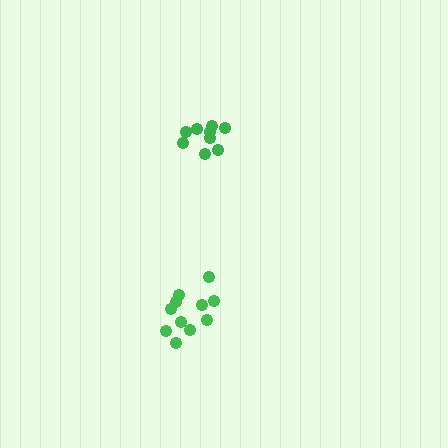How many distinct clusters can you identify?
There are 2 distinct clusters.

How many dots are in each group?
Group 1: 11 dots, Group 2: 9 dots (20 total).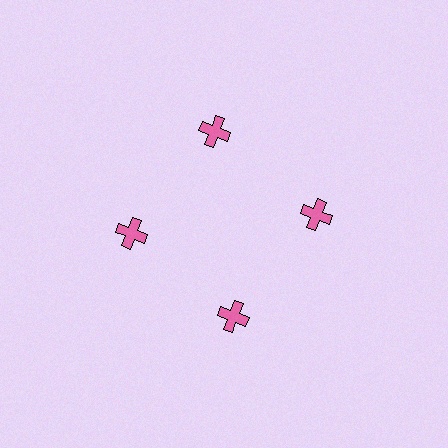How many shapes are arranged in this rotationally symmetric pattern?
There are 4 shapes, arranged in 4 groups of 1.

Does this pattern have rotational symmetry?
Yes, this pattern has 4-fold rotational symmetry. It looks the same after rotating 90 degrees around the center.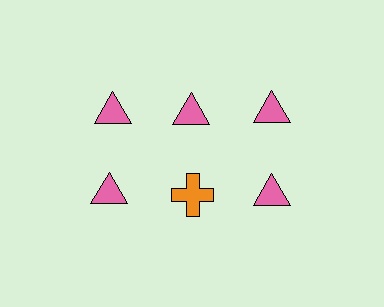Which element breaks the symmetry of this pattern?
The orange cross in the second row, second from left column breaks the symmetry. All other shapes are pink triangles.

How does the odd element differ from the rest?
It differs in both color (orange instead of pink) and shape (cross instead of triangle).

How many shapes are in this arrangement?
There are 6 shapes arranged in a grid pattern.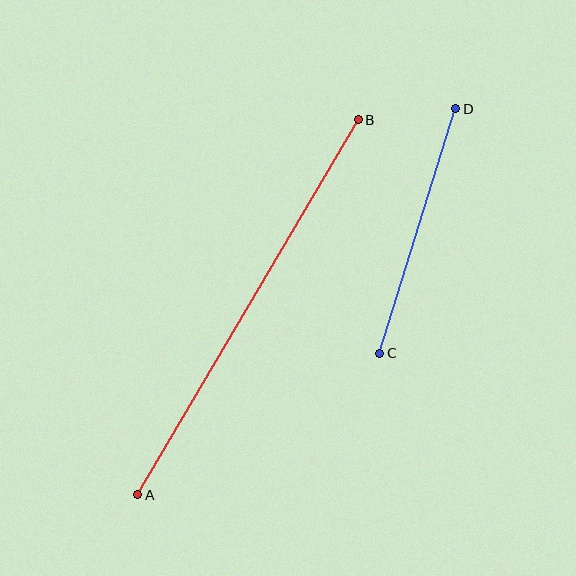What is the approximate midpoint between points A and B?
The midpoint is at approximately (248, 307) pixels.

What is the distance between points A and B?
The distance is approximately 435 pixels.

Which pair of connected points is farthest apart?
Points A and B are farthest apart.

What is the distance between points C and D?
The distance is approximately 256 pixels.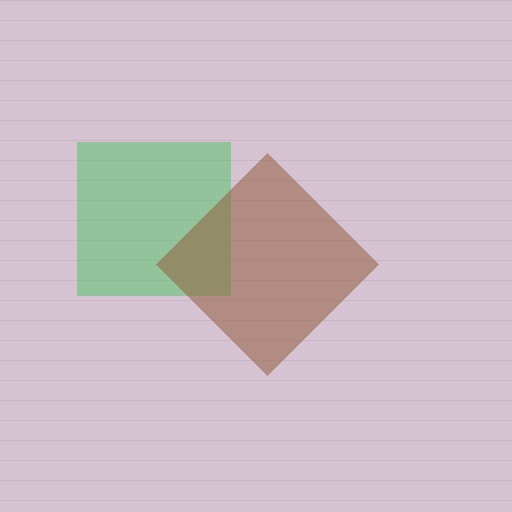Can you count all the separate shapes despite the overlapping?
Yes, there are 2 separate shapes.